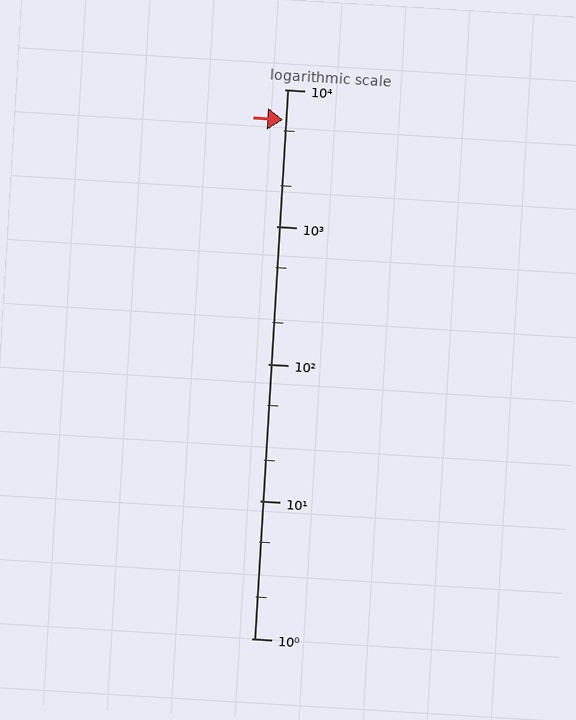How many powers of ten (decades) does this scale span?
The scale spans 4 decades, from 1 to 10000.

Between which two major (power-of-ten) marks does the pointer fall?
The pointer is between 1000 and 10000.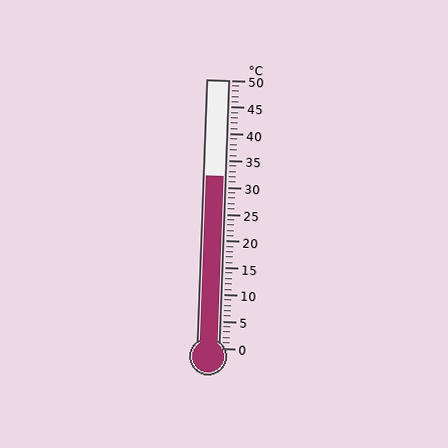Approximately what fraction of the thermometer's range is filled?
The thermometer is filled to approximately 65% of its range.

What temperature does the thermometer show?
The thermometer shows approximately 32°C.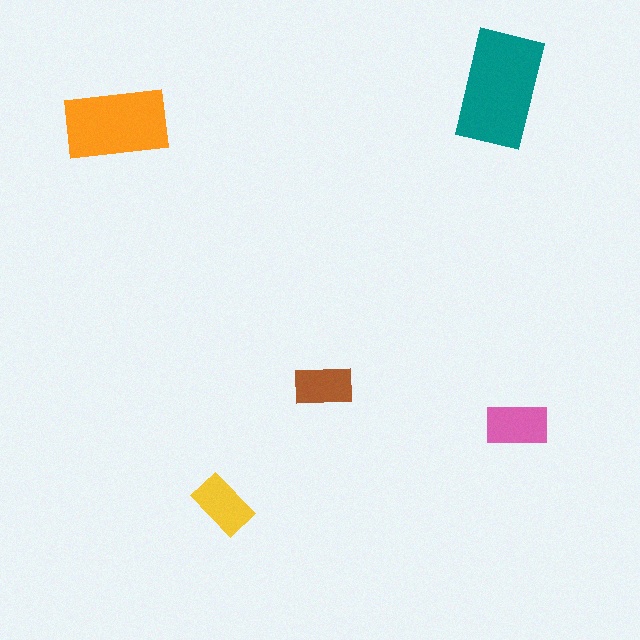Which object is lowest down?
The yellow rectangle is bottommost.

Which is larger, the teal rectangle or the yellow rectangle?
The teal one.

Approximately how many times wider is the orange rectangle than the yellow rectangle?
About 1.5 times wider.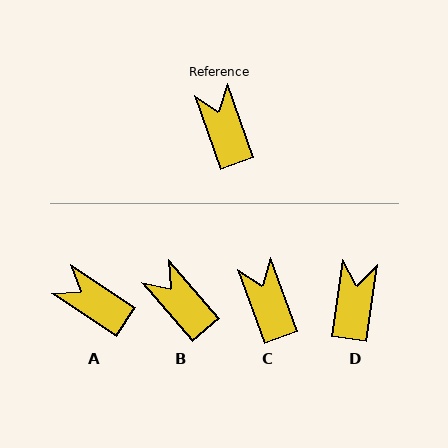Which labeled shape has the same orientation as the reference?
C.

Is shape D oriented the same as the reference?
No, it is off by about 27 degrees.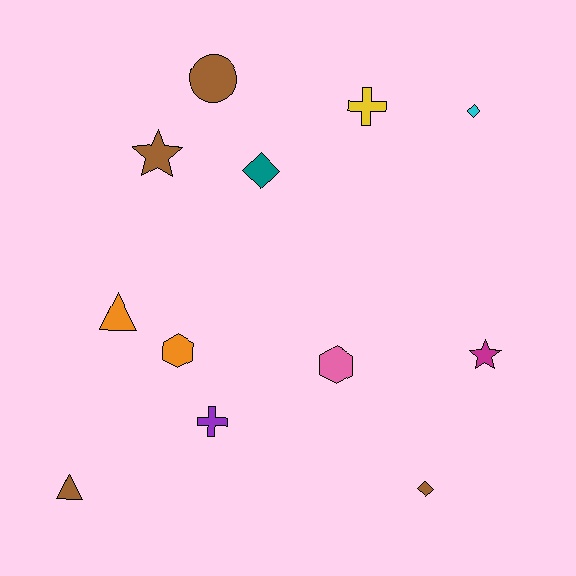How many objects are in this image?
There are 12 objects.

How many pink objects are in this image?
There is 1 pink object.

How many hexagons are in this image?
There are 2 hexagons.